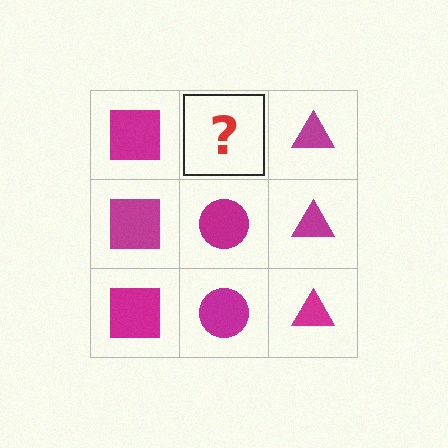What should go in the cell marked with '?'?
The missing cell should contain a magenta circle.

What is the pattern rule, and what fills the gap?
The rule is that each column has a consistent shape. The gap should be filled with a magenta circle.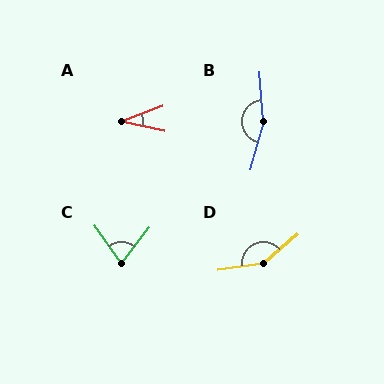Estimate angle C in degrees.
Approximately 74 degrees.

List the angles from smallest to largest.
A (33°), C (74°), D (147°), B (160°).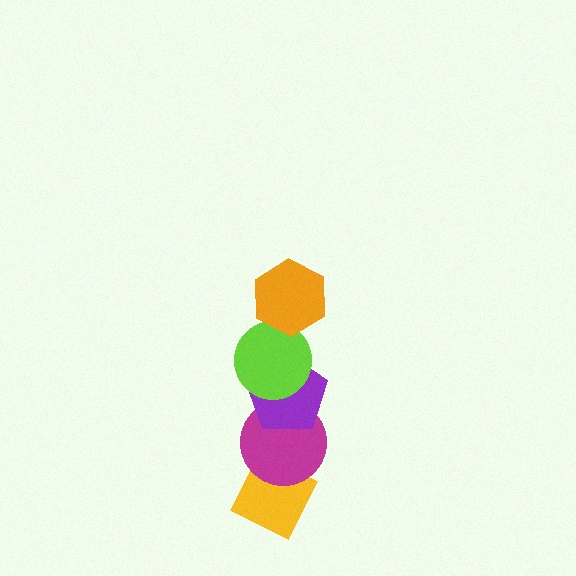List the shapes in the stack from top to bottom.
From top to bottom: the orange hexagon, the lime circle, the purple pentagon, the magenta circle, the yellow diamond.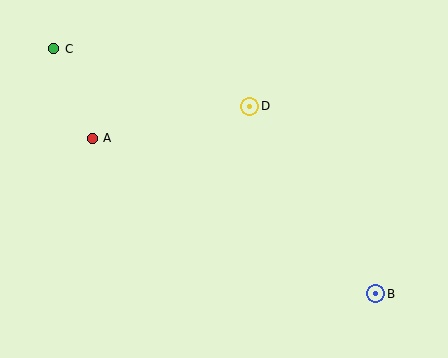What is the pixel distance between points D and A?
The distance between D and A is 161 pixels.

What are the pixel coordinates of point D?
Point D is at (250, 106).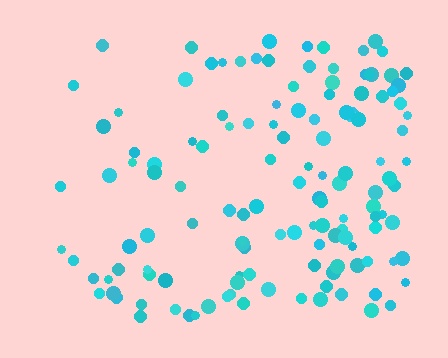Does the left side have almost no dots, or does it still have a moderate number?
Still a moderate number, just noticeably fewer than the right.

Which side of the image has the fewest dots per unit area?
The left.